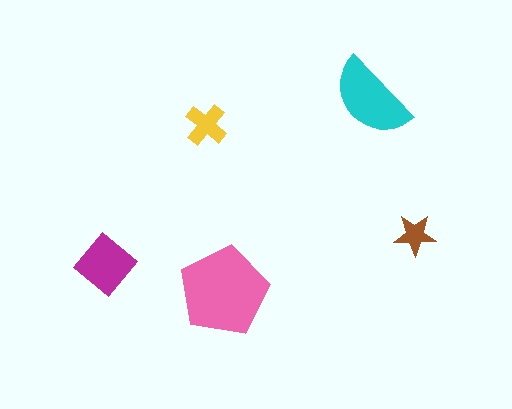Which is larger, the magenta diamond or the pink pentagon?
The pink pentagon.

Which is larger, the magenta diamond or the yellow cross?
The magenta diamond.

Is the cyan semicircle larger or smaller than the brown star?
Larger.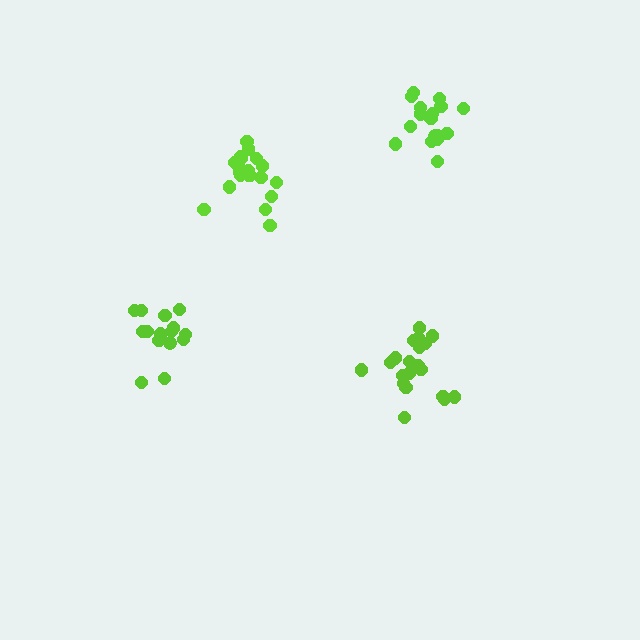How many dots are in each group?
Group 1: 20 dots, Group 2: 15 dots, Group 3: 20 dots, Group 4: 17 dots (72 total).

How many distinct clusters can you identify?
There are 4 distinct clusters.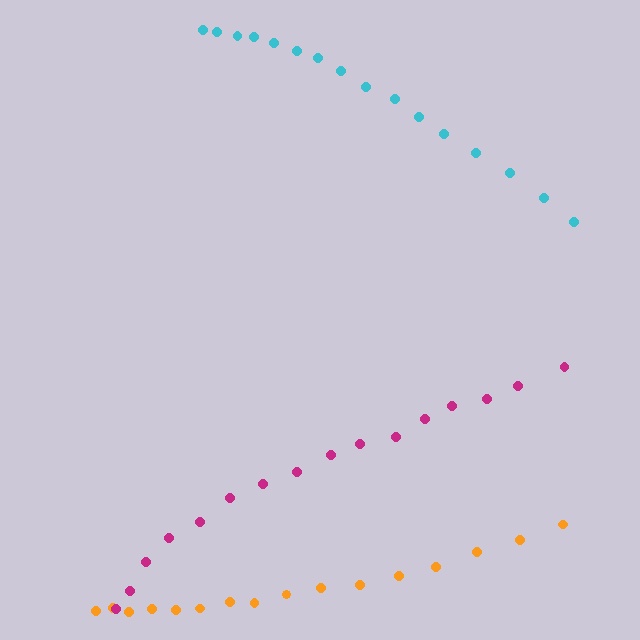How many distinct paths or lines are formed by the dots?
There are 3 distinct paths.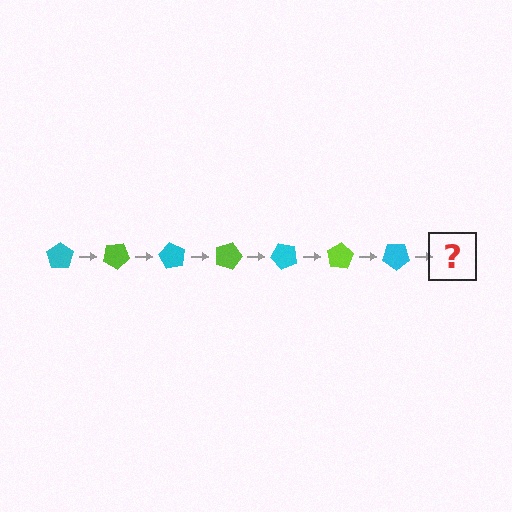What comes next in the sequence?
The next element should be a lime pentagon, rotated 210 degrees from the start.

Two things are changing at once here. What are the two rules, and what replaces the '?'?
The two rules are that it rotates 30 degrees each step and the color cycles through cyan and lime. The '?' should be a lime pentagon, rotated 210 degrees from the start.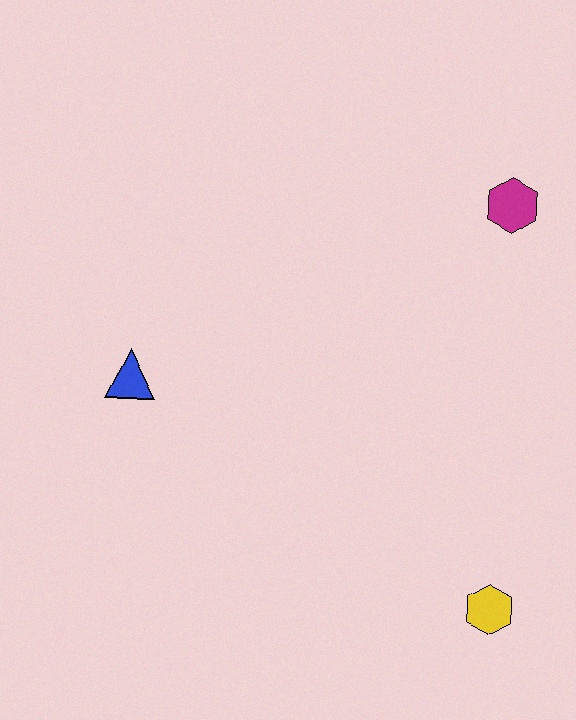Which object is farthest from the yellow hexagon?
The blue triangle is farthest from the yellow hexagon.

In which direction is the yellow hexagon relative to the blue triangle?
The yellow hexagon is to the right of the blue triangle.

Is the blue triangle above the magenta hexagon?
No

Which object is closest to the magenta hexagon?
The yellow hexagon is closest to the magenta hexagon.